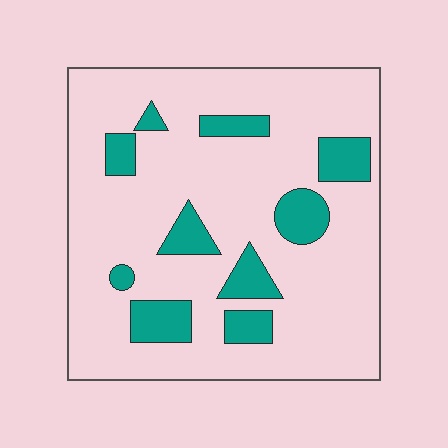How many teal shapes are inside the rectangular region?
10.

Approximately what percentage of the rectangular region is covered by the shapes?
Approximately 15%.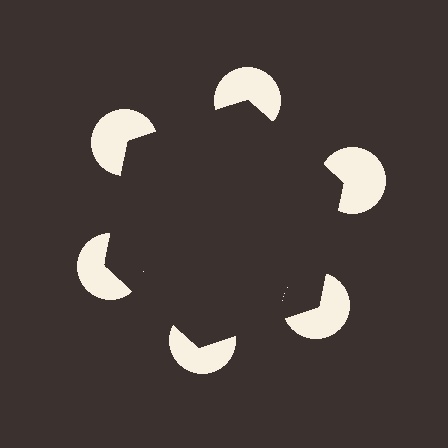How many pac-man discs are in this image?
There are 6 — one at each vertex of the illusory hexagon.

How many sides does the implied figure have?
6 sides.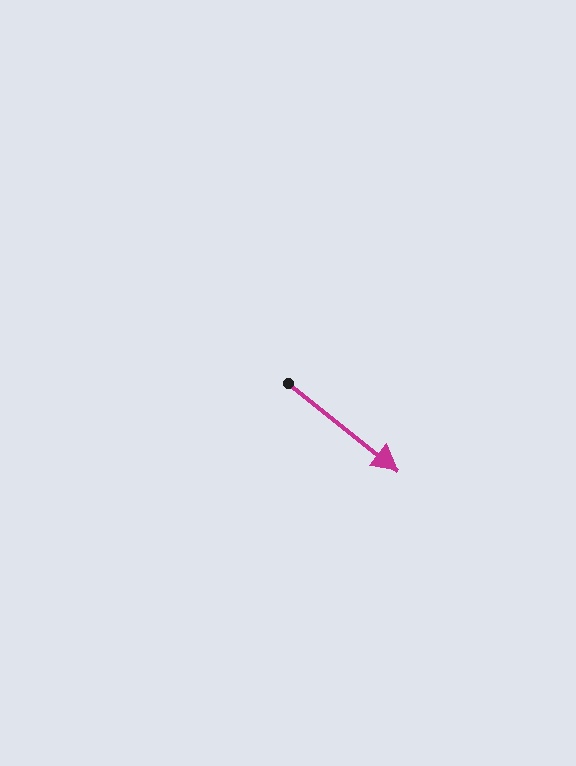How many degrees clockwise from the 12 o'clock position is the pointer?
Approximately 128 degrees.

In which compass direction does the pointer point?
Southeast.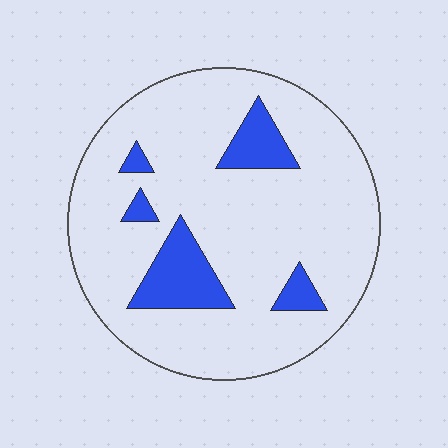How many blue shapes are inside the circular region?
5.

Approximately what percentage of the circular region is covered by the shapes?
Approximately 15%.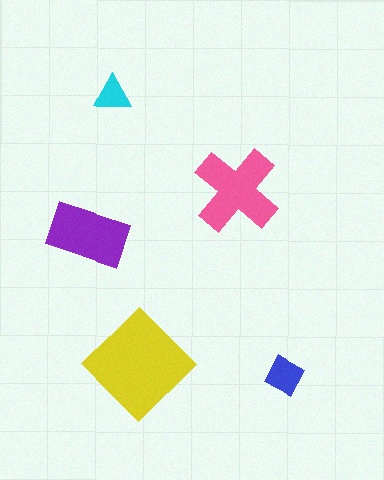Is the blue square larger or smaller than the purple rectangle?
Smaller.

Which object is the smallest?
The cyan triangle.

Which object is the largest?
The yellow diamond.